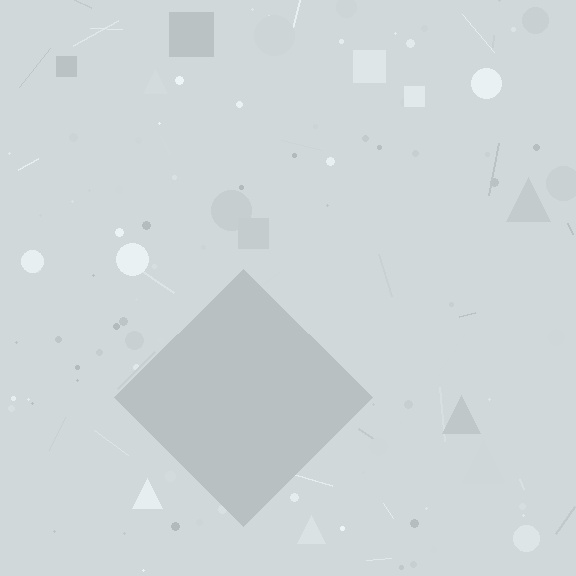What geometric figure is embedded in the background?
A diamond is embedded in the background.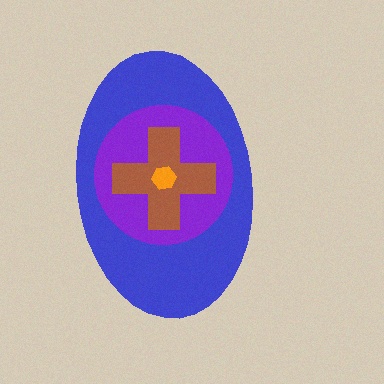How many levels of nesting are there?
4.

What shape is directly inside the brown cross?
The orange hexagon.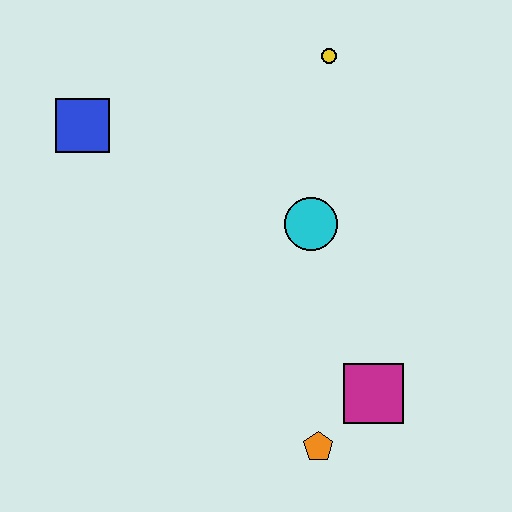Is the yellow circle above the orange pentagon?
Yes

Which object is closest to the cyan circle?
The yellow circle is closest to the cyan circle.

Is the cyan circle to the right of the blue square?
Yes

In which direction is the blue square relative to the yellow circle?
The blue square is to the left of the yellow circle.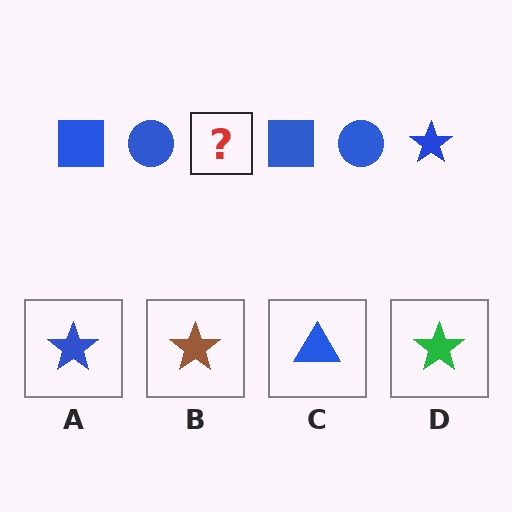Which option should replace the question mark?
Option A.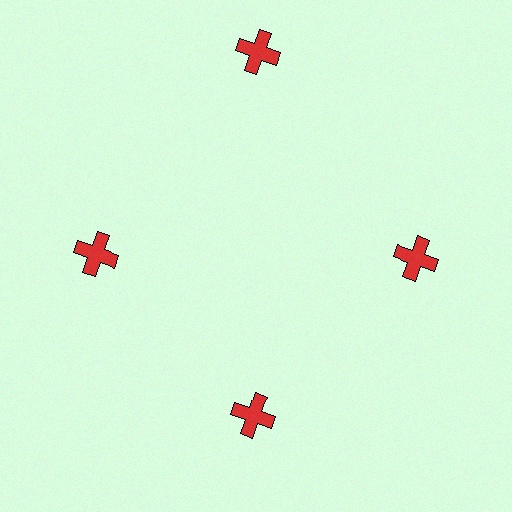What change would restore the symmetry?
The symmetry would be restored by moving it inward, back onto the ring so that all 4 crosses sit at equal angles and equal distance from the center.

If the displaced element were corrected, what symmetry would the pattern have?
It would have 4-fold rotational symmetry — the pattern would map onto itself every 90 degrees.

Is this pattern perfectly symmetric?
No. The 4 red crosses are arranged in a ring, but one element near the 12 o'clock position is pushed outward from the center, breaking the 4-fold rotational symmetry.